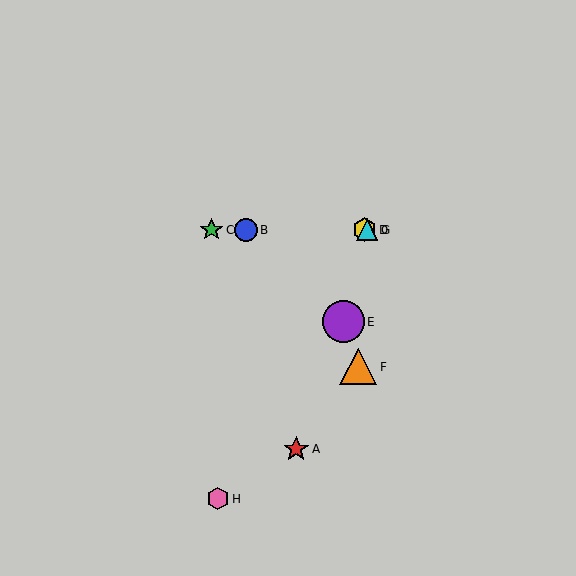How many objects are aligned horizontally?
4 objects (B, C, D, G) are aligned horizontally.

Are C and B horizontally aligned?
Yes, both are at y≈230.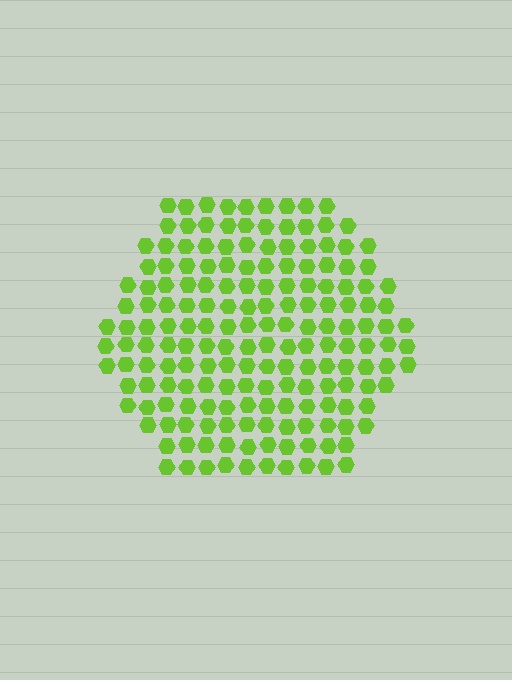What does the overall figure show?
The overall figure shows a hexagon.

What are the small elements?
The small elements are hexagons.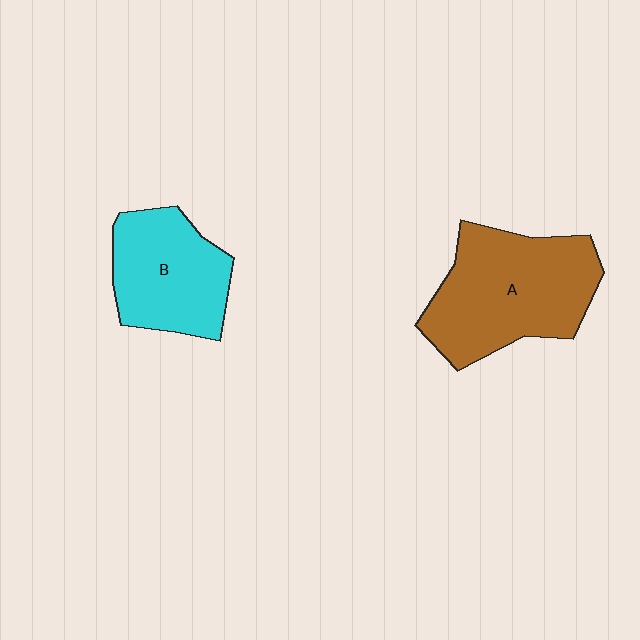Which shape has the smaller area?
Shape B (cyan).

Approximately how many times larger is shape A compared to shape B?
Approximately 1.4 times.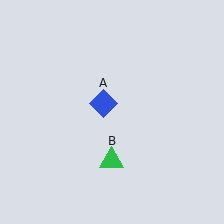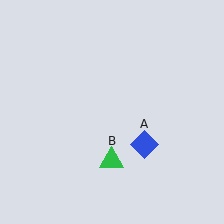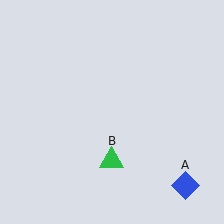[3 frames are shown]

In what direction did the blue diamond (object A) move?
The blue diamond (object A) moved down and to the right.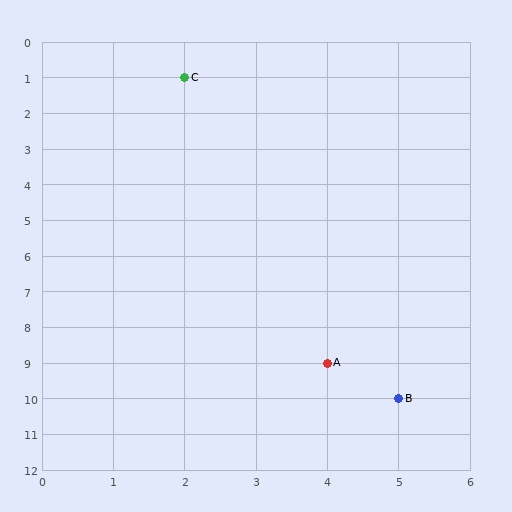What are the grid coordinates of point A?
Point A is at grid coordinates (4, 9).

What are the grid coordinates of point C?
Point C is at grid coordinates (2, 1).